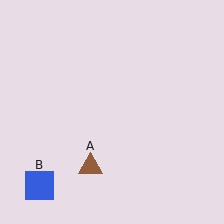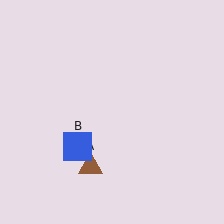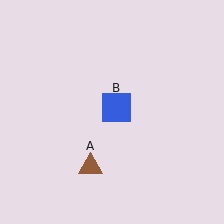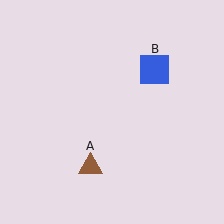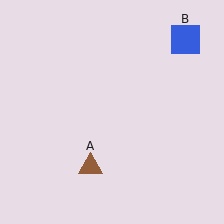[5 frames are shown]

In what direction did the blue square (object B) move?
The blue square (object B) moved up and to the right.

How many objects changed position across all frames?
1 object changed position: blue square (object B).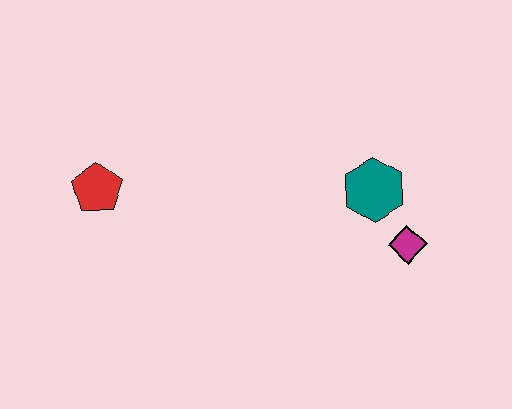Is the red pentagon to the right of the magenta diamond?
No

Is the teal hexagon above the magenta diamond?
Yes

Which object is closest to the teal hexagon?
The magenta diamond is closest to the teal hexagon.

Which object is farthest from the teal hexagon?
The red pentagon is farthest from the teal hexagon.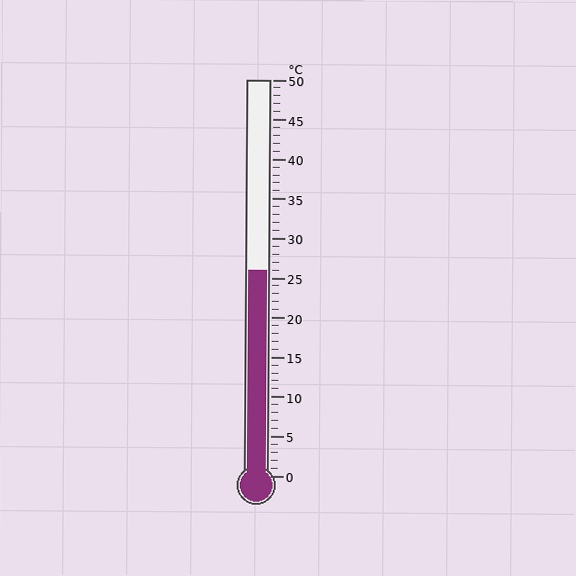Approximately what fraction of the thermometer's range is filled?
The thermometer is filled to approximately 50% of its range.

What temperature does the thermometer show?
The thermometer shows approximately 26°C.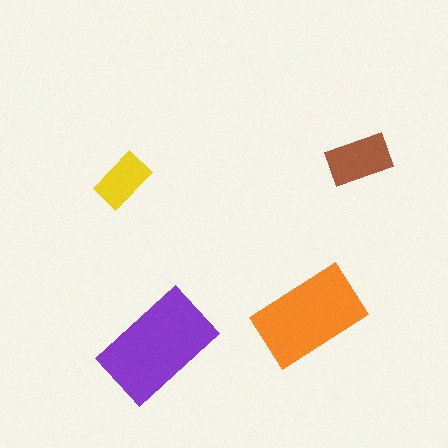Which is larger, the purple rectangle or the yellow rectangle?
The purple one.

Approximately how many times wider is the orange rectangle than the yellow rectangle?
About 2 times wider.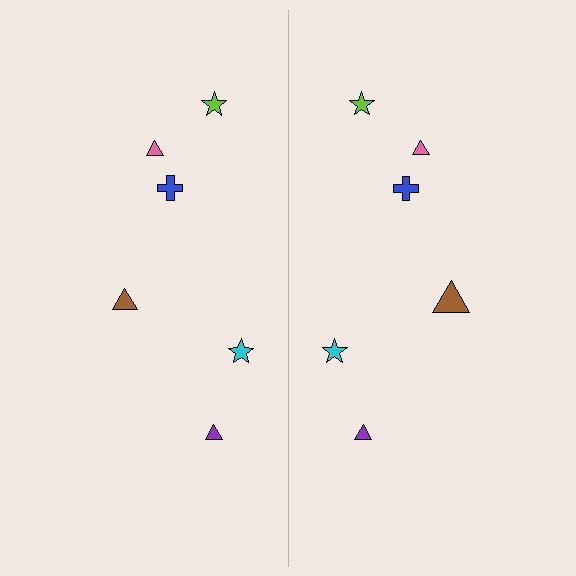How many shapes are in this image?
There are 12 shapes in this image.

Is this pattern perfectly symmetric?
No, the pattern is not perfectly symmetric. The brown triangle on the right side has a different size than its mirror counterpart.